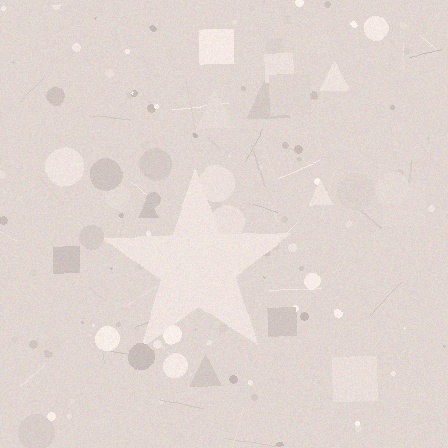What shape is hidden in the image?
A star is hidden in the image.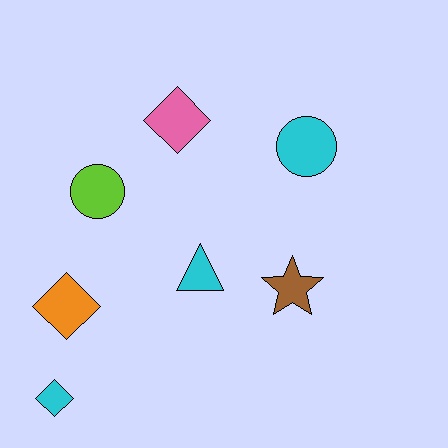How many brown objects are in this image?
There is 1 brown object.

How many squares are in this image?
There are no squares.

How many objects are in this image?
There are 7 objects.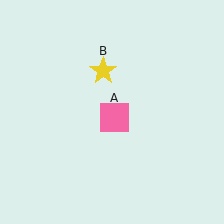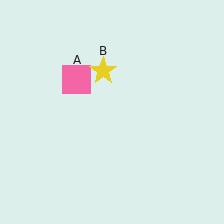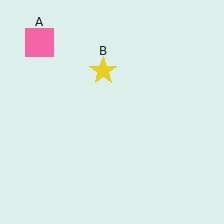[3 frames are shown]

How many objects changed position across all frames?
1 object changed position: pink square (object A).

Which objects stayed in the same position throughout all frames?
Yellow star (object B) remained stationary.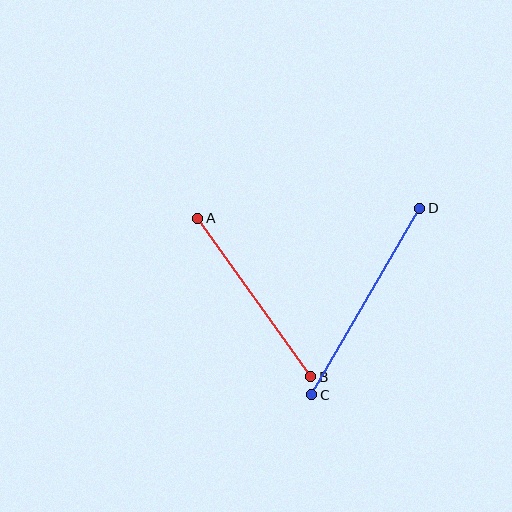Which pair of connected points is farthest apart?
Points C and D are farthest apart.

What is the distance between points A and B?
The distance is approximately 195 pixels.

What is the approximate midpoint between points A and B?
The midpoint is at approximately (254, 298) pixels.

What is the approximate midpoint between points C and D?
The midpoint is at approximately (366, 302) pixels.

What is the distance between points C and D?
The distance is approximately 216 pixels.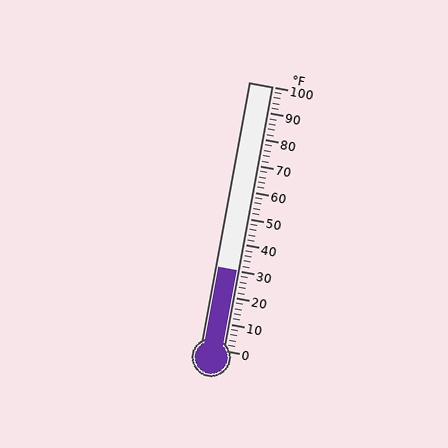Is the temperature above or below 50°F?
The temperature is below 50°F.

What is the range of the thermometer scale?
The thermometer scale ranges from 0°F to 100°F.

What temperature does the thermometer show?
The thermometer shows approximately 30°F.